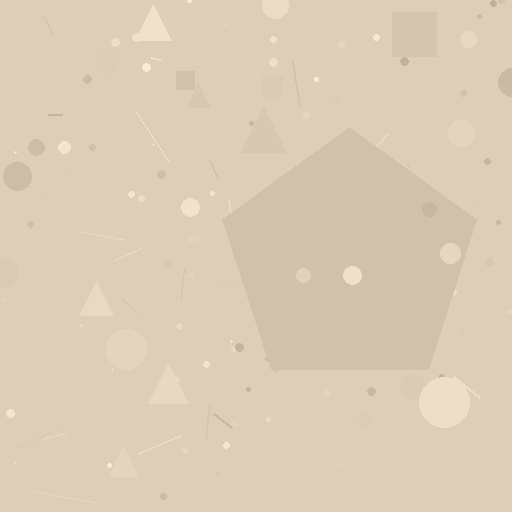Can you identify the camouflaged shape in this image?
The camouflaged shape is a pentagon.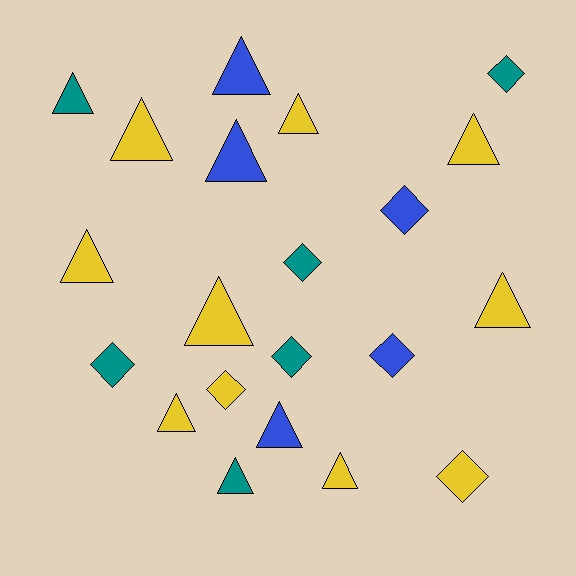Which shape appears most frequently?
Triangle, with 13 objects.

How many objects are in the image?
There are 21 objects.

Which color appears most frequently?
Yellow, with 10 objects.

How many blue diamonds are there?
There are 2 blue diamonds.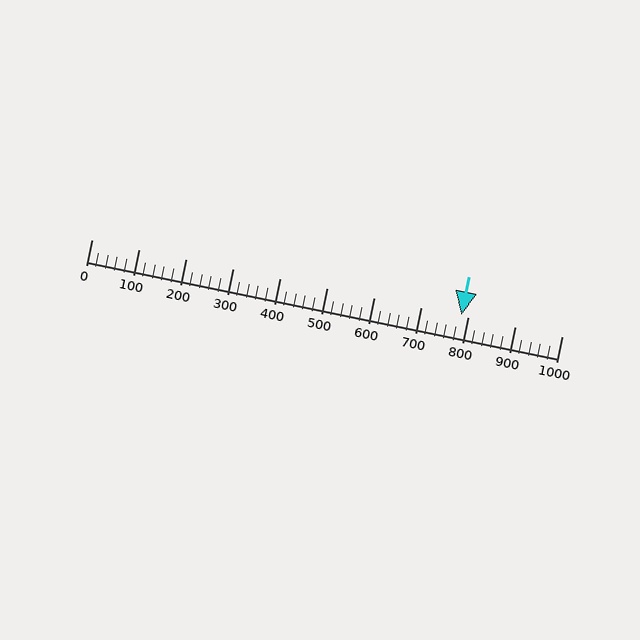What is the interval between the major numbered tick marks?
The major tick marks are spaced 100 units apart.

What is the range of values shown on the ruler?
The ruler shows values from 0 to 1000.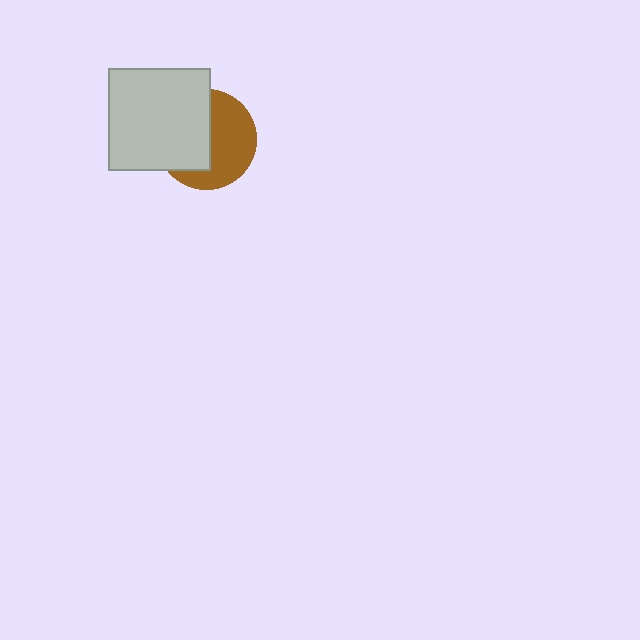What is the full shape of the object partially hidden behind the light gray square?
The partially hidden object is a brown circle.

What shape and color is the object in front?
The object in front is a light gray square.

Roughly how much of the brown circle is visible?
About half of it is visible (roughly 51%).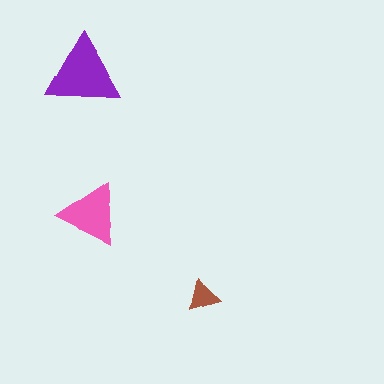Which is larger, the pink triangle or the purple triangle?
The purple one.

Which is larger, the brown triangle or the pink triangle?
The pink one.